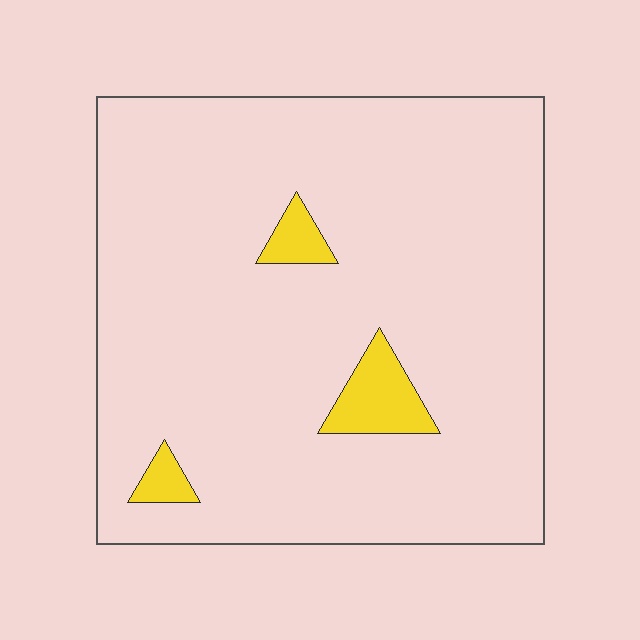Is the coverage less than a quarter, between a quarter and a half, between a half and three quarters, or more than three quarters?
Less than a quarter.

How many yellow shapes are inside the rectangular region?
3.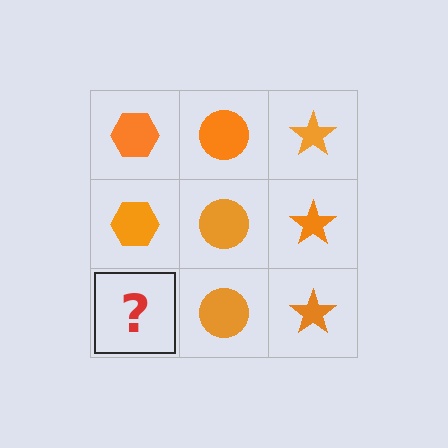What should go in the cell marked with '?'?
The missing cell should contain an orange hexagon.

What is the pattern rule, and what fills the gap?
The rule is that each column has a consistent shape. The gap should be filled with an orange hexagon.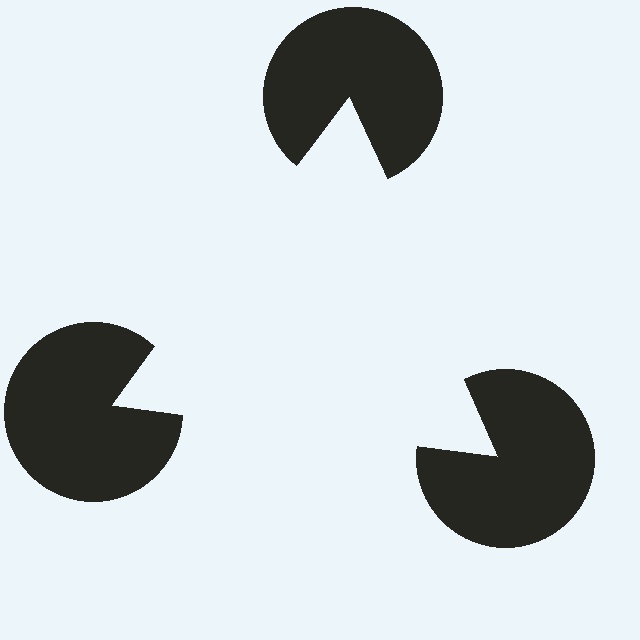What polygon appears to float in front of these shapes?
An illusory triangle — its edges are inferred from the aligned wedge cuts in the pac-man discs, not physically drawn.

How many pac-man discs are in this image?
There are 3 — one at each vertex of the illusory triangle.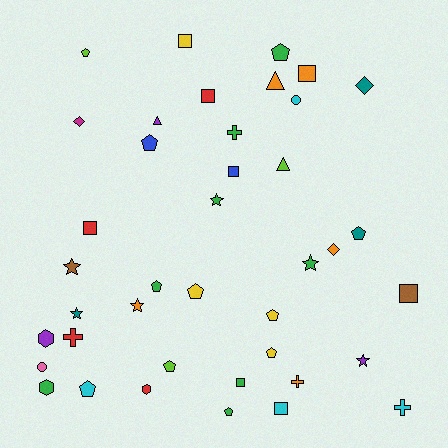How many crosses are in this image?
There are 4 crosses.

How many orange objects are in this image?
There are 5 orange objects.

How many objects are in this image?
There are 40 objects.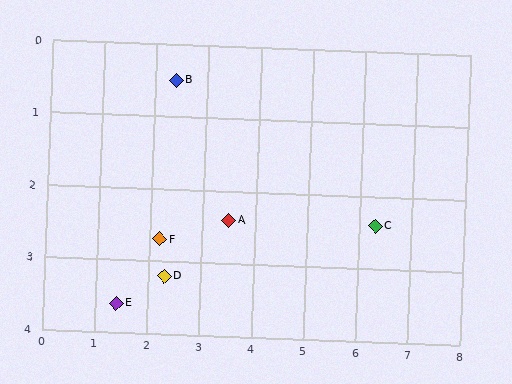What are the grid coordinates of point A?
Point A is at approximately (3.5, 2.4).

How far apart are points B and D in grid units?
Points B and D are about 2.7 grid units apart.